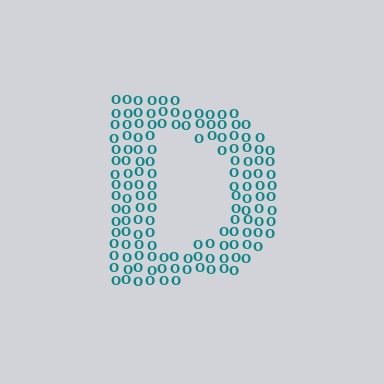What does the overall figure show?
The overall figure shows the letter D.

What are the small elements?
The small elements are letter O's.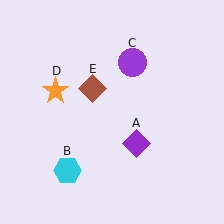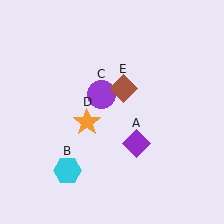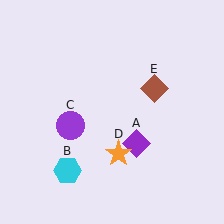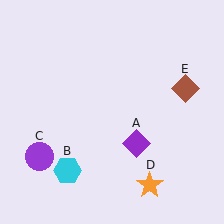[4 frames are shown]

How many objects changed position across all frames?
3 objects changed position: purple circle (object C), orange star (object D), brown diamond (object E).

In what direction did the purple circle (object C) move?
The purple circle (object C) moved down and to the left.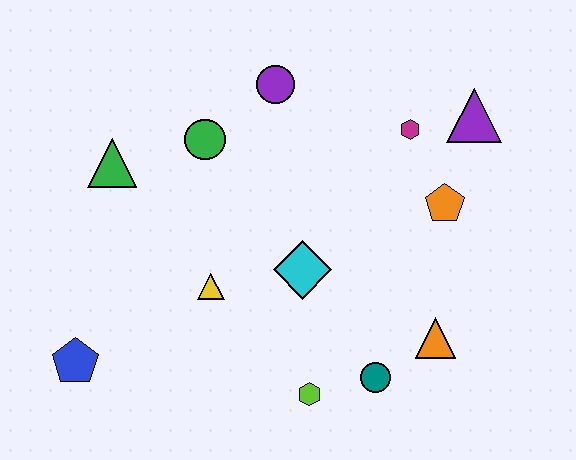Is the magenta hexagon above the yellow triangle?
Yes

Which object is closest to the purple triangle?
The magenta hexagon is closest to the purple triangle.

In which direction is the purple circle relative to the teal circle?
The purple circle is above the teal circle.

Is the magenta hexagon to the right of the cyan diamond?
Yes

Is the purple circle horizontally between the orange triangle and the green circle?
Yes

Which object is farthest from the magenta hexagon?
The blue pentagon is farthest from the magenta hexagon.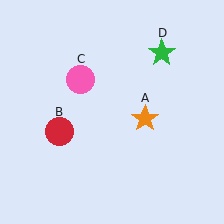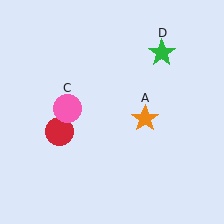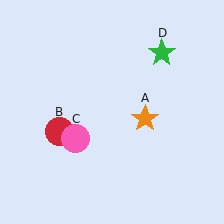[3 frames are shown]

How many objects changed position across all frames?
1 object changed position: pink circle (object C).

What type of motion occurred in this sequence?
The pink circle (object C) rotated counterclockwise around the center of the scene.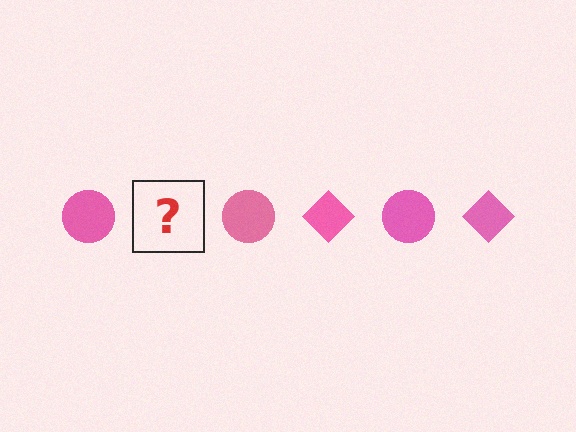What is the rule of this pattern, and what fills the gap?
The rule is that the pattern cycles through circle, diamond shapes in pink. The gap should be filled with a pink diamond.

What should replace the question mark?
The question mark should be replaced with a pink diamond.